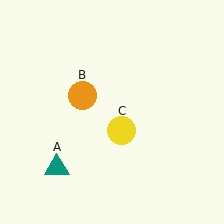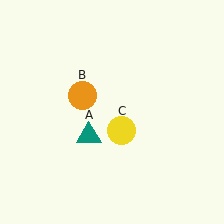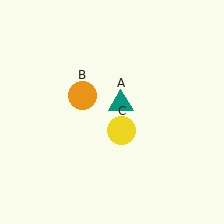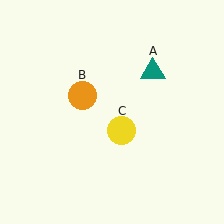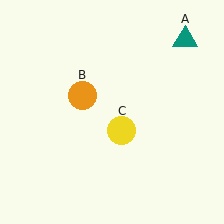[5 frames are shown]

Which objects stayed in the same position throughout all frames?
Orange circle (object B) and yellow circle (object C) remained stationary.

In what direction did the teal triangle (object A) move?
The teal triangle (object A) moved up and to the right.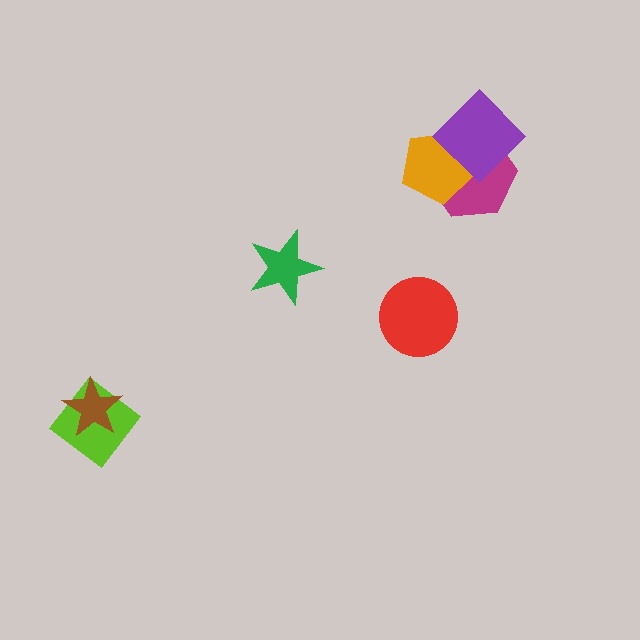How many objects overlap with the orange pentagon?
2 objects overlap with the orange pentagon.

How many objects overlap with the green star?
0 objects overlap with the green star.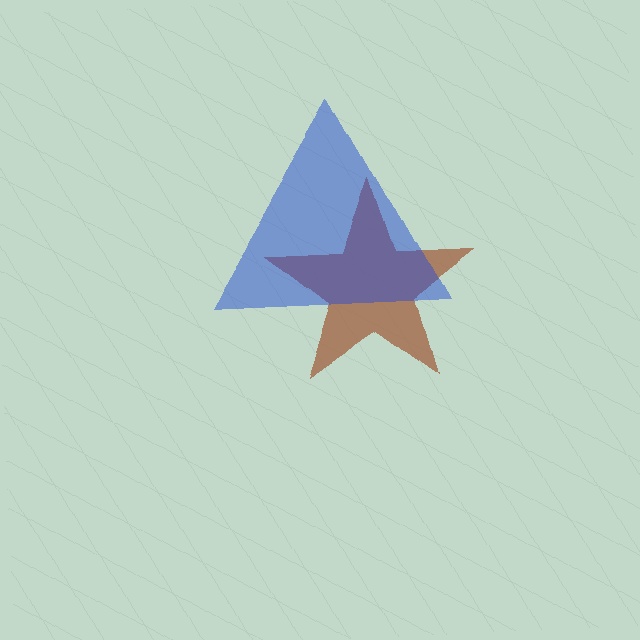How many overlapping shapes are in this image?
There are 2 overlapping shapes in the image.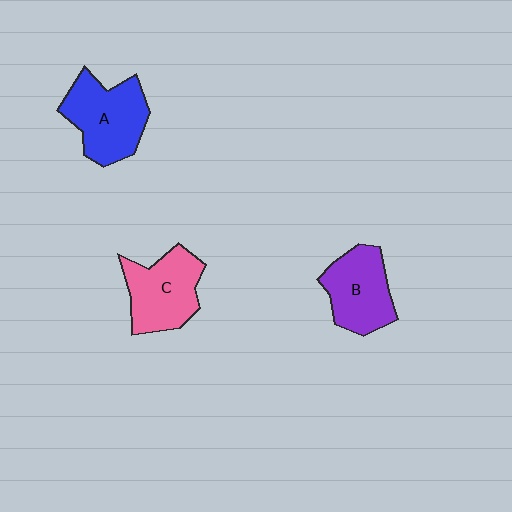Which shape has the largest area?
Shape A (blue).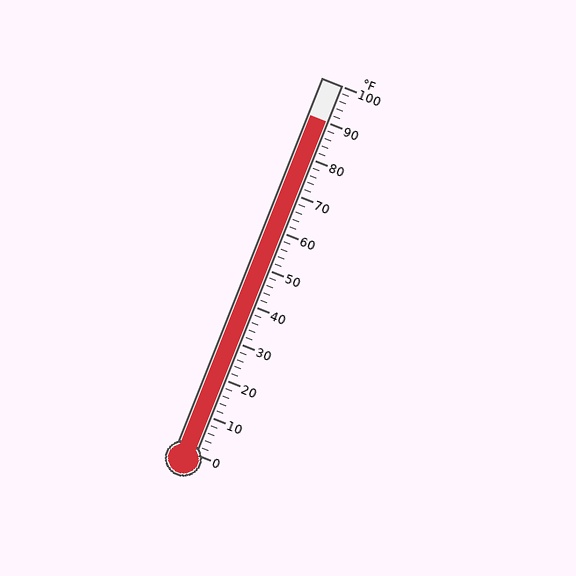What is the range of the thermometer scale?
The thermometer scale ranges from 0°F to 100°F.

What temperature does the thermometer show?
The thermometer shows approximately 90°F.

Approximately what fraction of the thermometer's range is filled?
The thermometer is filled to approximately 90% of its range.